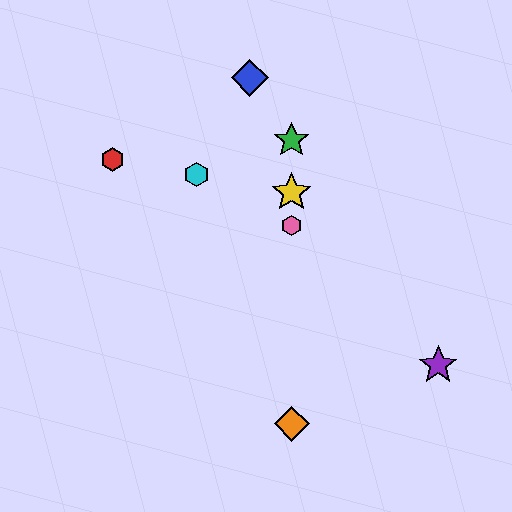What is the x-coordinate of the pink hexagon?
The pink hexagon is at x≈292.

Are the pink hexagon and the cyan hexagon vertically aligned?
No, the pink hexagon is at x≈292 and the cyan hexagon is at x≈197.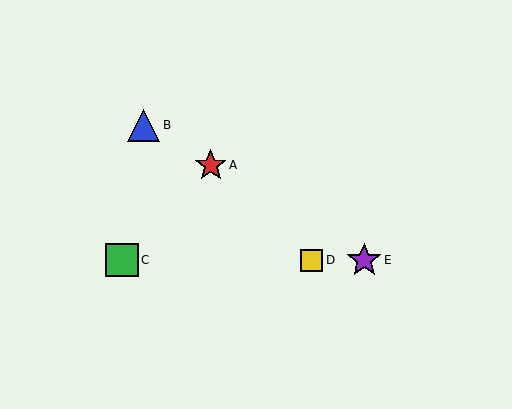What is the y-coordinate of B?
Object B is at y≈125.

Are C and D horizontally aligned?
Yes, both are at y≈260.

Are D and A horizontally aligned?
No, D is at y≈260 and A is at y≈165.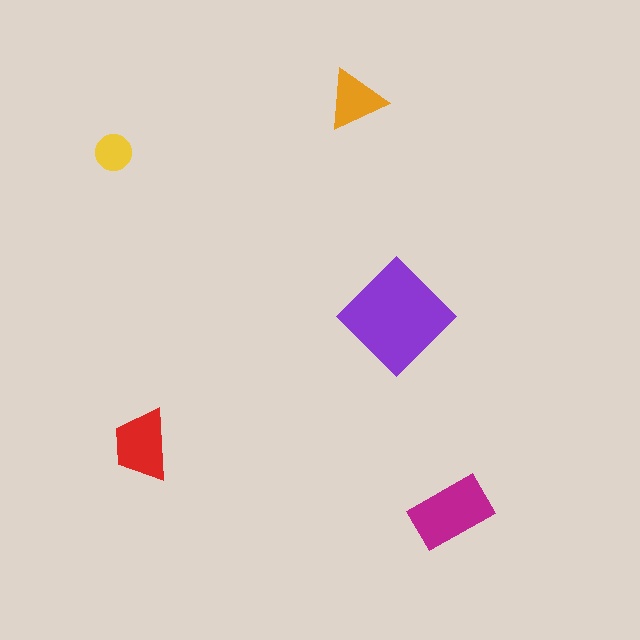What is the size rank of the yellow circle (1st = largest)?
5th.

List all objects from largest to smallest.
The purple diamond, the magenta rectangle, the red trapezoid, the orange triangle, the yellow circle.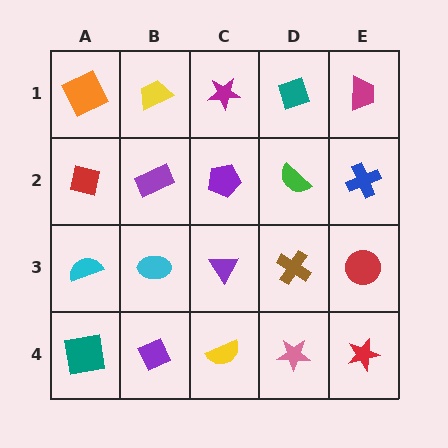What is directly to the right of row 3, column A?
A cyan ellipse.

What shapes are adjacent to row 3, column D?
A green semicircle (row 2, column D), a pink star (row 4, column D), a purple triangle (row 3, column C), a red circle (row 3, column E).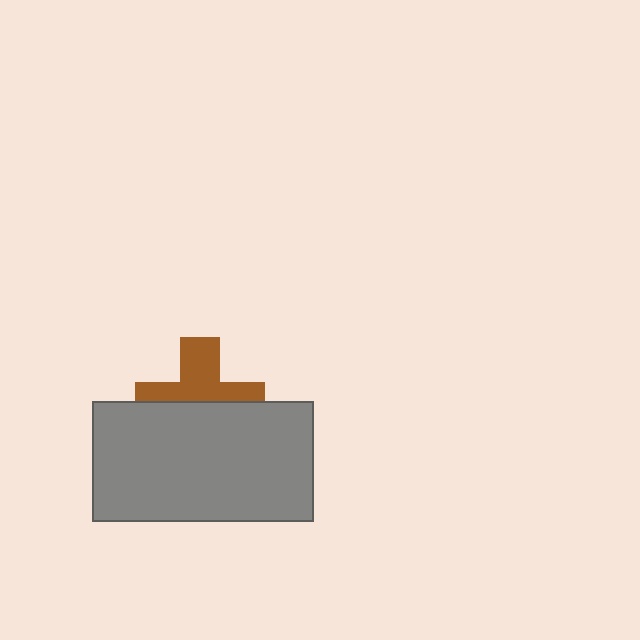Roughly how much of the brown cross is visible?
About half of it is visible (roughly 50%).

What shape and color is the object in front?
The object in front is a gray rectangle.